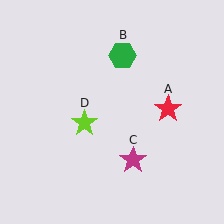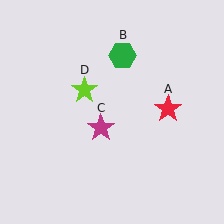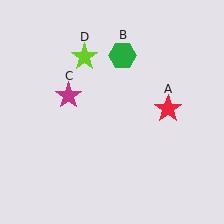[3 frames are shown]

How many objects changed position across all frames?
2 objects changed position: magenta star (object C), lime star (object D).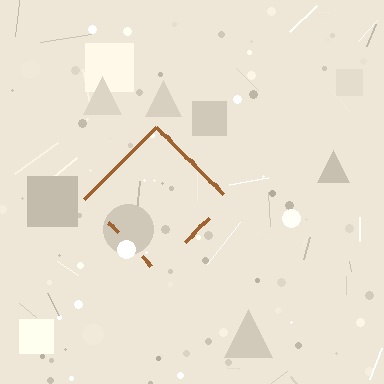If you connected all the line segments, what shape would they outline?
They would outline a diamond.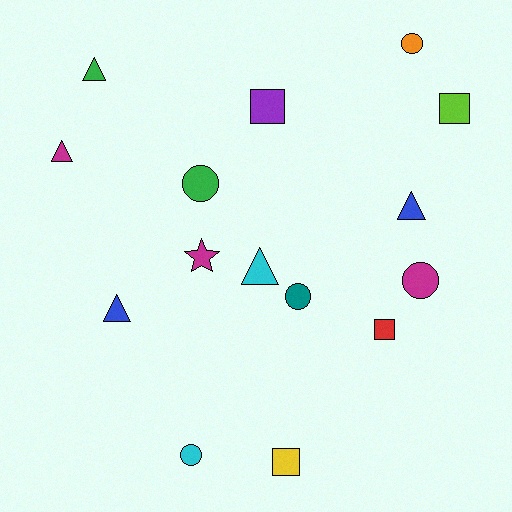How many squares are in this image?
There are 4 squares.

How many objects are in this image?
There are 15 objects.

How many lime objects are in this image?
There is 1 lime object.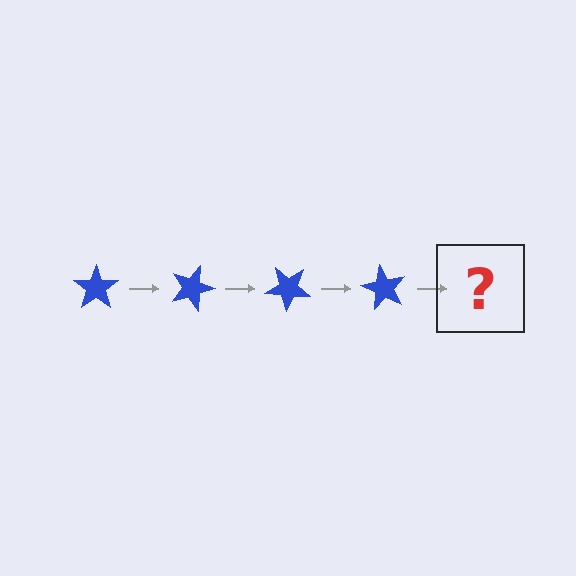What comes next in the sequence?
The next element should be a blue star rotated 80 degrees.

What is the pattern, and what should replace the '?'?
The pattern is that the star rotates 20 degrees each step. The '?' should be a blue star rotated 80 degrees.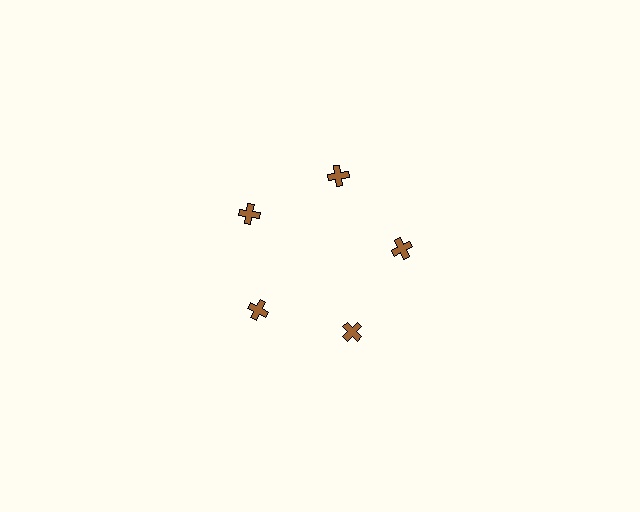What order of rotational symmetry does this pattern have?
This pattern has 5-fold rotational symmetry.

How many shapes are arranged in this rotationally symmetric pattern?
There are 5 shapes, arranged in 5 groups of 1.